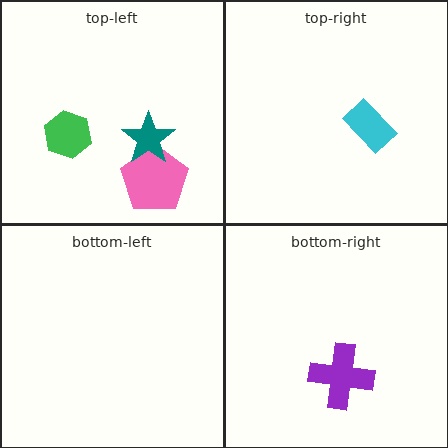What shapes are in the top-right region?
The cyan rectangle.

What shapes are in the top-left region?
The pink pentagon, the teal star, the green hexagon.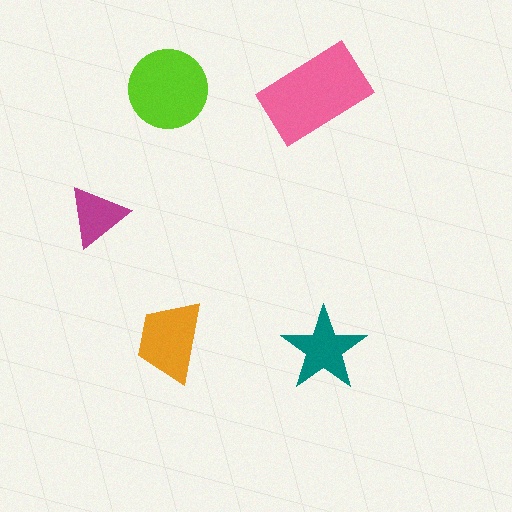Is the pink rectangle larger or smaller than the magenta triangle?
Larger.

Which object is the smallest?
The magenta triangle.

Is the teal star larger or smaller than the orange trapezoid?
Smaller.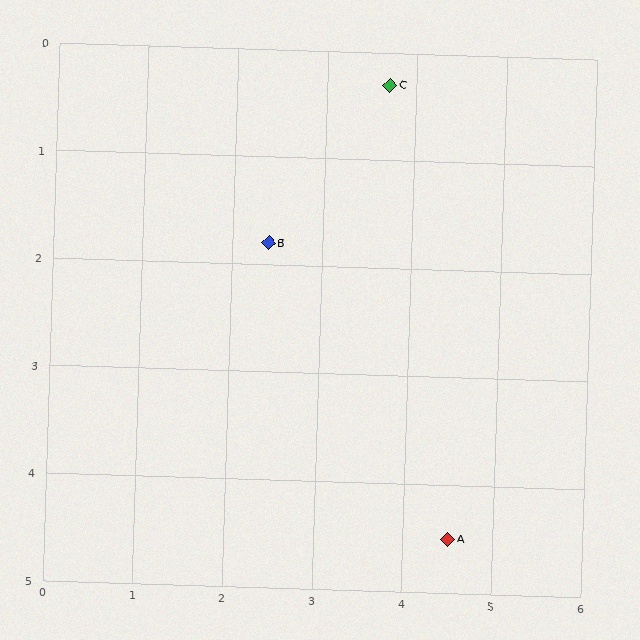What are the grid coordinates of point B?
Point B is at approximately (2.4, 1.8).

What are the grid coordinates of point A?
Point A is at approximately (4.5, 4.5).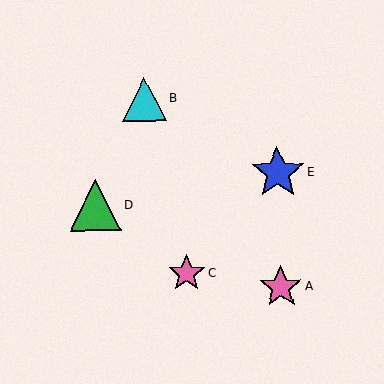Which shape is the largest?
The blue star (labeled E) is the largest.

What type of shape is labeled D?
Shape D is a green triangle.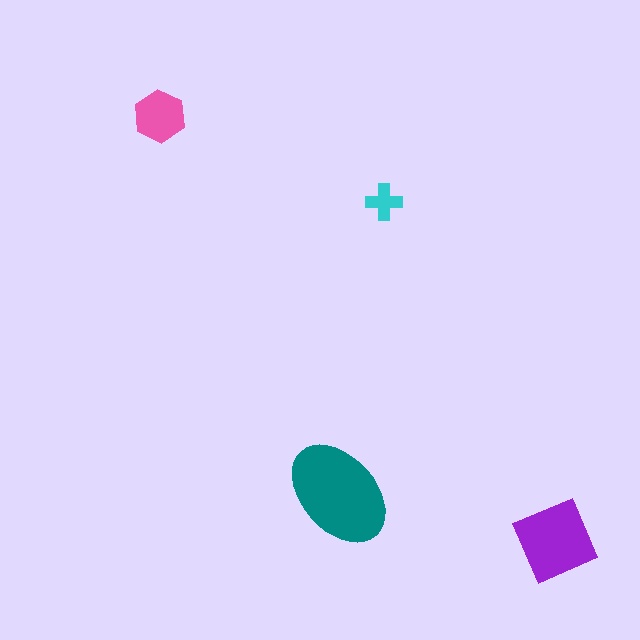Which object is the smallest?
The cyan cross.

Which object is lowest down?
The purple square is bottommost.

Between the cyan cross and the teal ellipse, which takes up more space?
The teal ellipse.